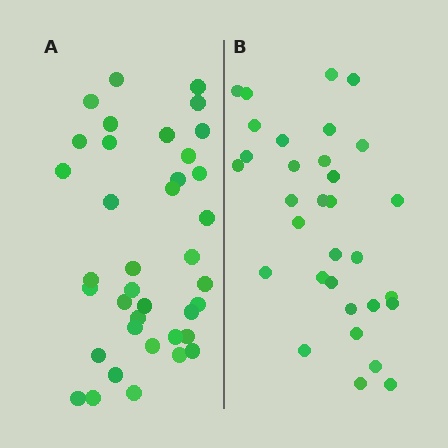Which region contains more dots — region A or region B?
Region A (the left region) has more dots.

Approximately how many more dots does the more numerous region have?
Region A has about 6 more dots than region B.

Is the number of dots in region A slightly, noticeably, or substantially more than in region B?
Region A has only slightly more — the two regions are fairly close. The ratio is roughly 1.2 to 1.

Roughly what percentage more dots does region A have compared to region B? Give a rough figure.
About 20% more.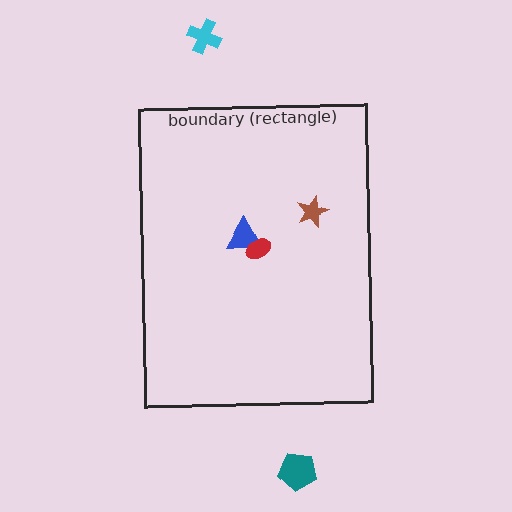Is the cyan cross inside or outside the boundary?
Outside.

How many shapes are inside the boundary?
3 inside, 2 outside.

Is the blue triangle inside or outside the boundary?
Inside.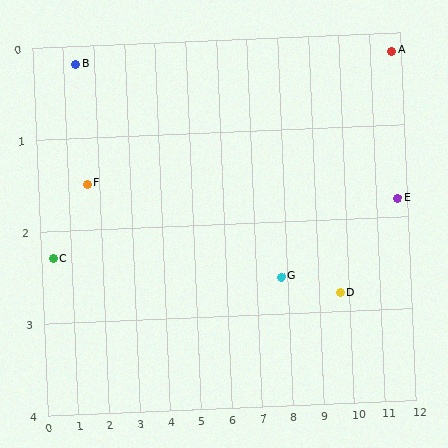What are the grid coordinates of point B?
Point B is at approximately (1.4, 0.2).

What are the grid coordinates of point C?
Point C is at approximately (0.4, 2.3).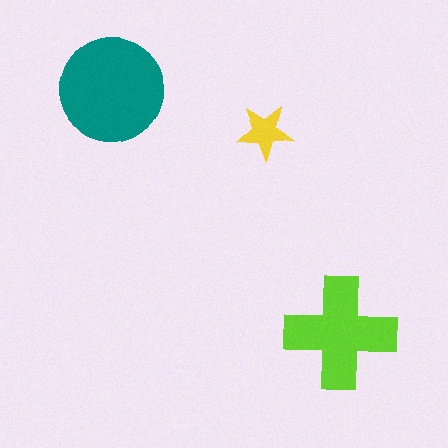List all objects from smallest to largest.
The yellow star, the lime cross, the teal circle.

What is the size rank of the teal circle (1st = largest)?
1st.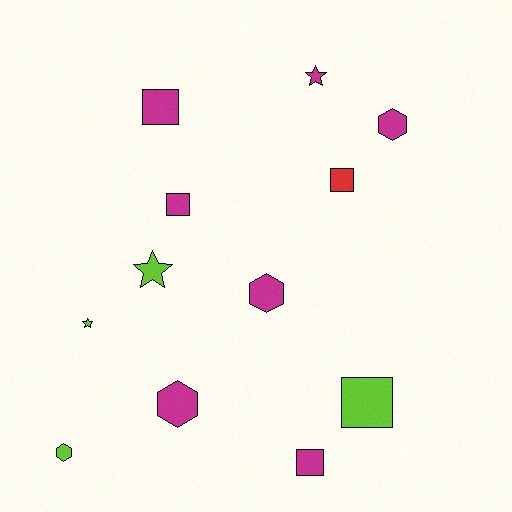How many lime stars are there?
There are 2 lime stars.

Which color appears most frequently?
Magenta, with 7 objects.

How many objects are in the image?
There are 12 objects.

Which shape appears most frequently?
Square, with 5 objects.